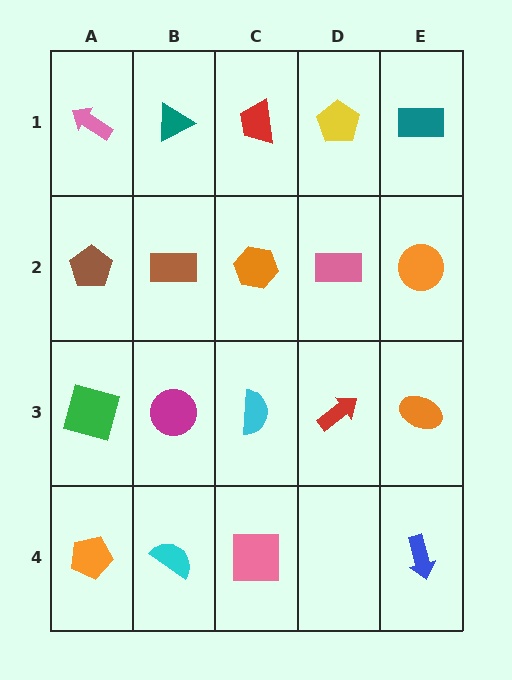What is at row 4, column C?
A pink square.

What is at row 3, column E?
An orange ellipse.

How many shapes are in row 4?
4 shapes.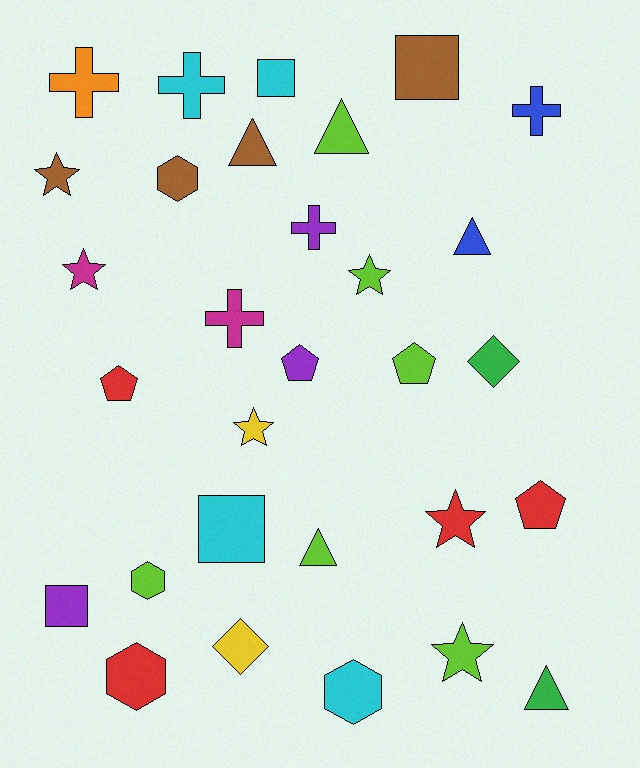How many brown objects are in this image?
There are 4 brown objects.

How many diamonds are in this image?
There are 2 diamonds.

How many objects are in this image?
There are 30 objects.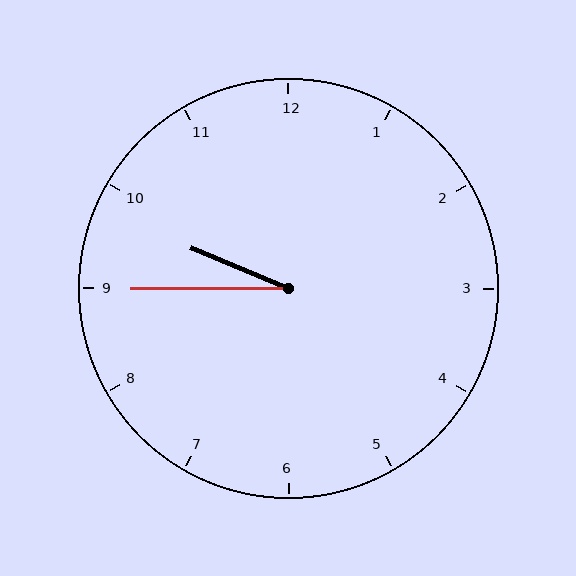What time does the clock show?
9:45.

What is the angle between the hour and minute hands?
Approximately 22 degrees.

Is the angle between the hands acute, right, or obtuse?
It is acute.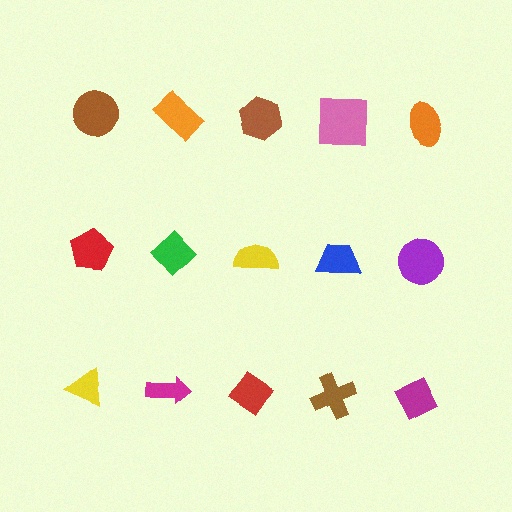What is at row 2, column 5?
A purple circle.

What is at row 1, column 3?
A brown hexagon.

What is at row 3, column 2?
A magenta arrow.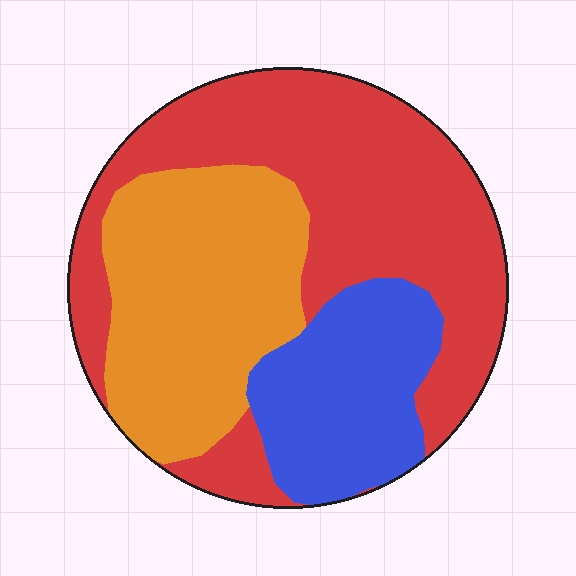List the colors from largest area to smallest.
From largest to smallest: red, orange, blue.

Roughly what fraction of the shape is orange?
Orange takes up about one third (1/3) of the shape.